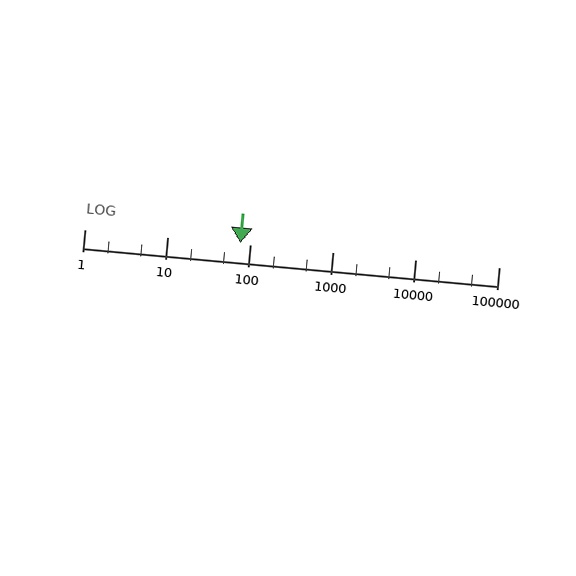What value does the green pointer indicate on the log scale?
The pointer indicates approximately 75.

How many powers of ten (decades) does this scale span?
The scale spans 5 decades, from 1 to 100000.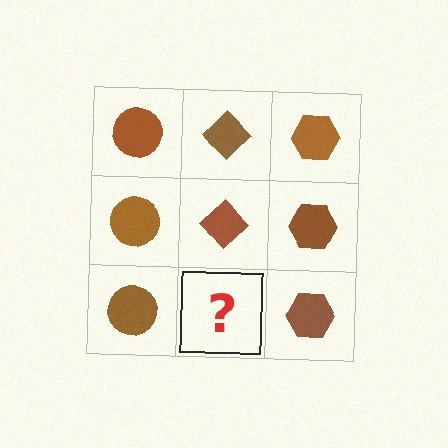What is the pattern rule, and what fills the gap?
The rule is that each column has a consistent shape. The gap should be filled with a brown diamond.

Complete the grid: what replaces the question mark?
The question mark should be replaced with a brown diamond.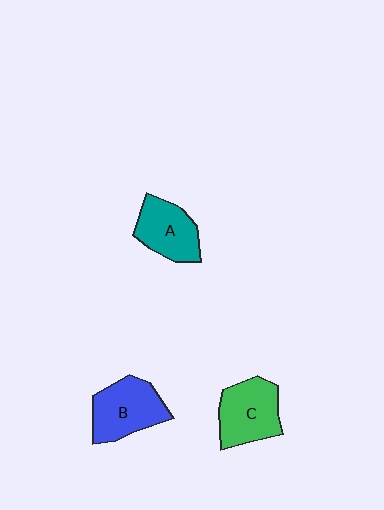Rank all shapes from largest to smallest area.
From largest to smallest: B (blue), C (green), A (teal).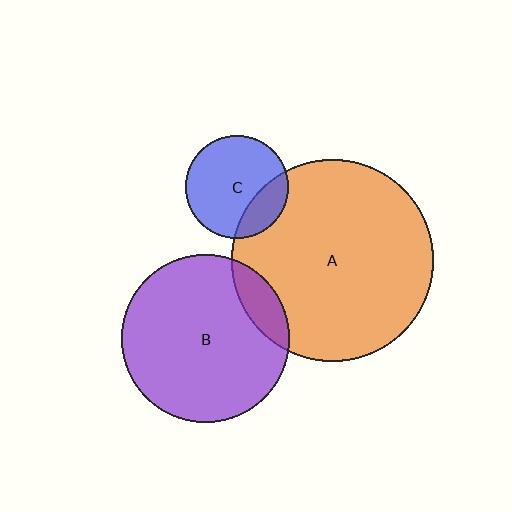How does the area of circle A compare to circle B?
Approximately 1.5 times.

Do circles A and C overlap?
Yes.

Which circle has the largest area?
Circle A (orange).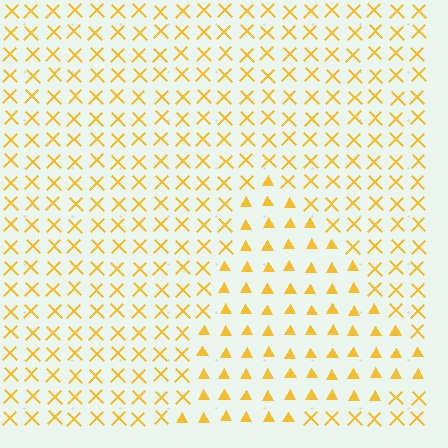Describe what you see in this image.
The image is filled with small yellow elements arranged in a uniform grid. A triangle-shaped region contains triangles, while the surrounding area contains X marks. The boundary is defined purely by the change in element shape.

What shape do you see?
I see a triangle.